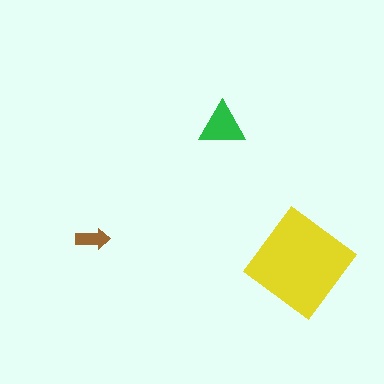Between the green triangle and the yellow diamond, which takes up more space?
The yellow diamond.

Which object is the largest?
The yellow diamond.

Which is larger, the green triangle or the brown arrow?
The green triangle.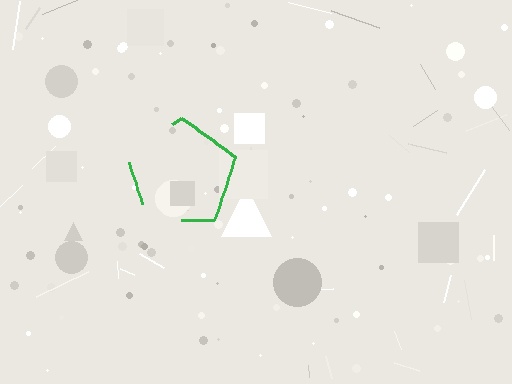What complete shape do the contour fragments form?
The contour fragments form a pentagon.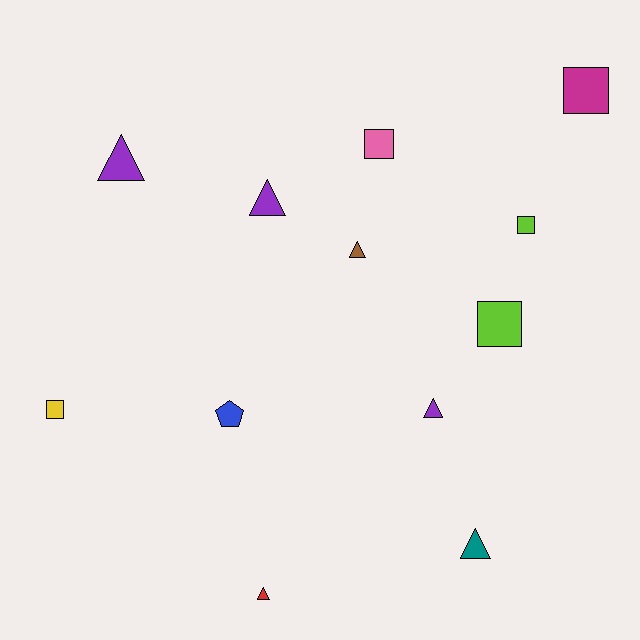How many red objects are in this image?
There is 1 red object.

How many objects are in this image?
There are 12 objects.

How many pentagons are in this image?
There is 1 pentagon.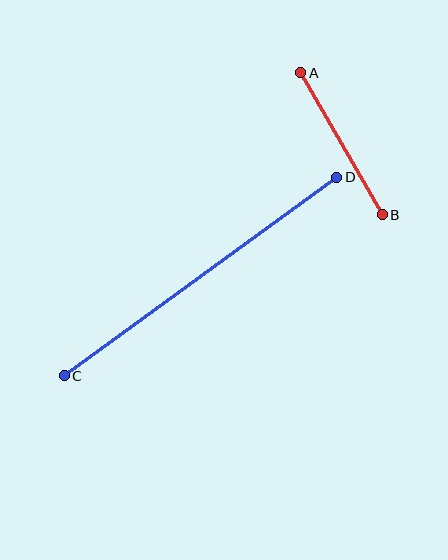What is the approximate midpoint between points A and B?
The midpoint is at approximately (341, 144) pixels.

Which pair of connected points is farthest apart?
Points C and D are farthest apart.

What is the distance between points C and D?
The distance is approximately 337 pixels.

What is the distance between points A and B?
The distance is approximately 164 pixels.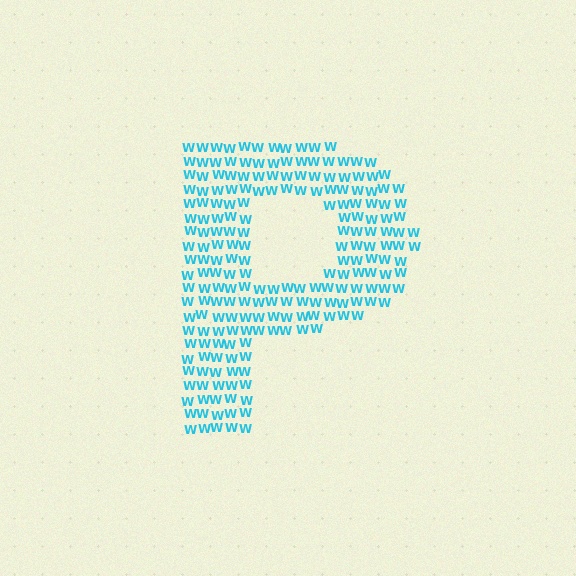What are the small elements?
The small elements are letter W's.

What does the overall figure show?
The overall figure shows the letter P.